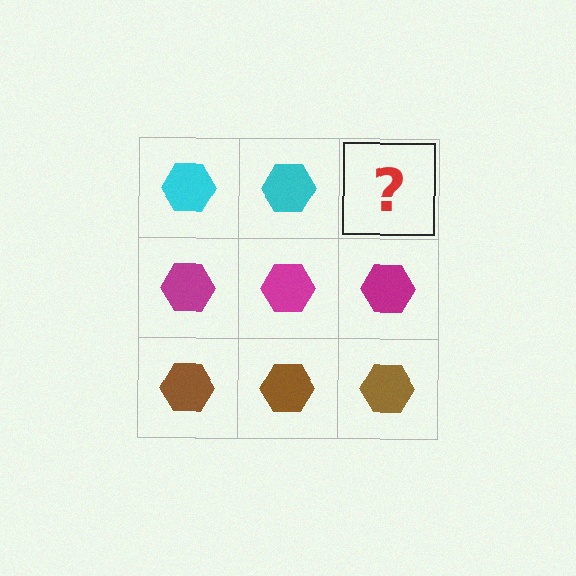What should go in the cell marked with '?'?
The missing cell should contain a cyan hexagon.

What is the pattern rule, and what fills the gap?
The rule is that each row has a consistent color. The gap should be filled with a cyan hexagon.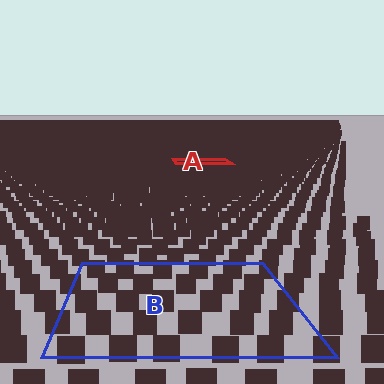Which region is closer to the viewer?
Region B is closer. The texture elements there are larger and more spread out.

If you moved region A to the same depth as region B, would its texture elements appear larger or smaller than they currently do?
They would appear larger. At a closer depth, the same texture elements are projected at a bigger on-screen size.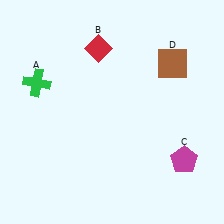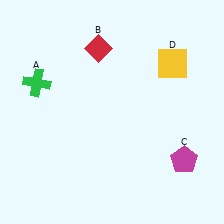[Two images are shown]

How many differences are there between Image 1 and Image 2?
There is 1 difference between the two images.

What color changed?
The square (D) changed from brown in Image 1 to yellow in Image 2.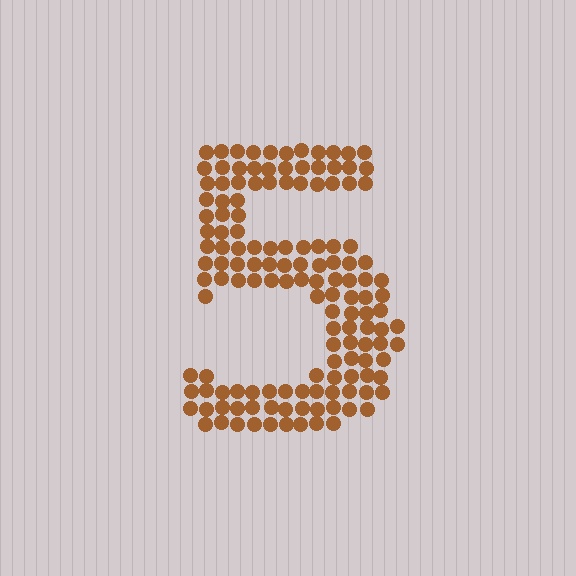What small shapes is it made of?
It is made of small circles.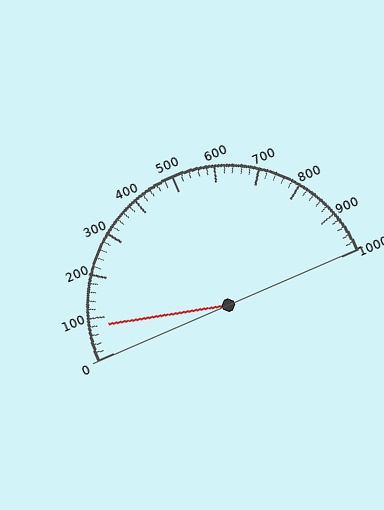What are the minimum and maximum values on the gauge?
The gauge ranges from 0 to 1000.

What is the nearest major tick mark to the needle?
The nearest major tick mark is 100.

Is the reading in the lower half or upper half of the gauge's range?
The reading is in the lower half of the range (0 to 1000).